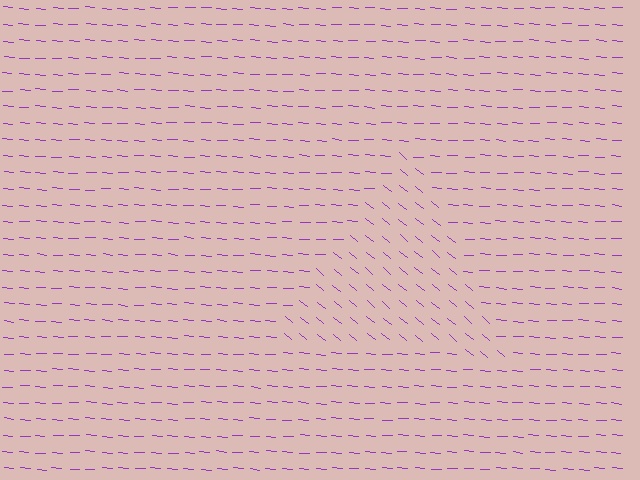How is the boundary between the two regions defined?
The boundary is defined purely by a change in line orientation (approximately 35 degrees difference). All lines are the same color and thickness.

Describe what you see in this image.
The image is filled with small purple line segments. A triangle region in the image has lines oriented differently from the surrounding lines, creating a visible texture boundary.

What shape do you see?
I see a triangle.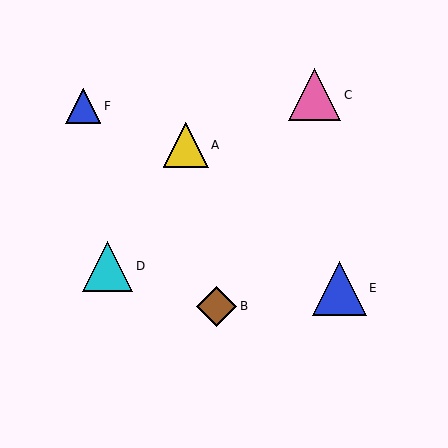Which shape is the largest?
The blue triangle (labeled E) is the largest.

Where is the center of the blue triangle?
The center of the blue triangle is at (83, 106).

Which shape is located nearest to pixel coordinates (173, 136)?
The yellow triangle (labeled A) at (186, 145) is nearest to that location.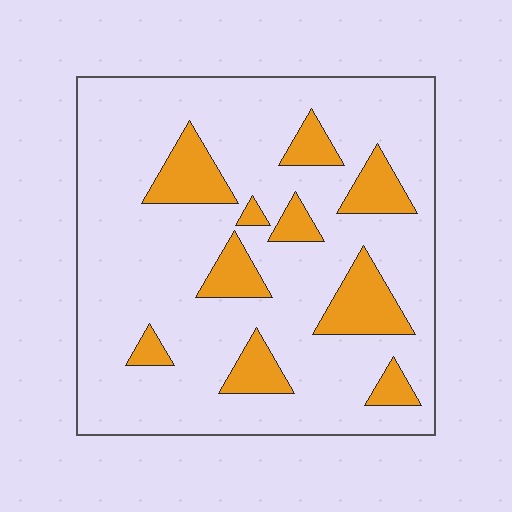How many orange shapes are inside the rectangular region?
10.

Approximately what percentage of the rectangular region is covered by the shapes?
Approximately 20%.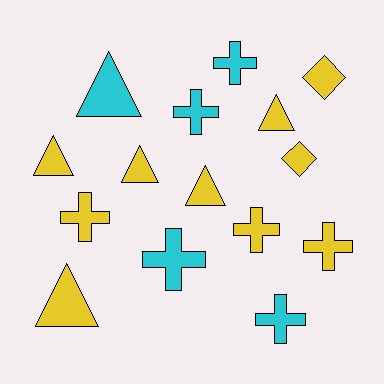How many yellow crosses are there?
There are 3 yellow crosses.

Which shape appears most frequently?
Cross, with 7 objects.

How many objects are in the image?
There are 15 objects.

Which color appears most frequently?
Yellow, with 10 objects.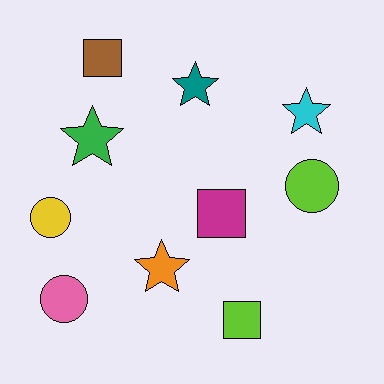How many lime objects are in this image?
There are 2 lime objects.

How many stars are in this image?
There are 4 stars.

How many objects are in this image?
There are 10 objects.